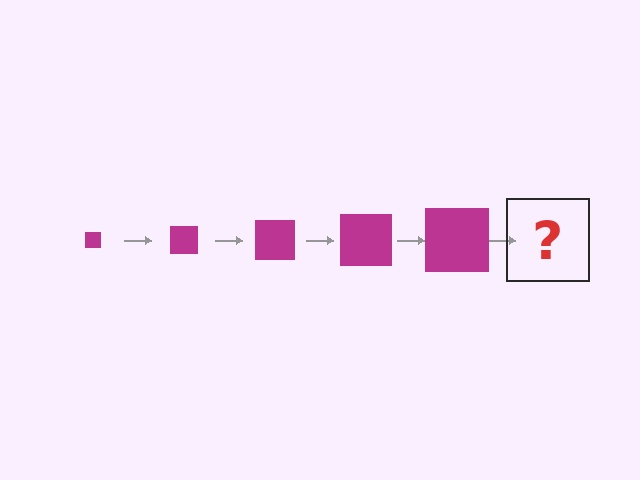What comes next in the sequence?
The next element should be a magenta square, larger than the previous one.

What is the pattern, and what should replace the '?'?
The pattern is that the square gets progressively larger each step. The '?' should be a magenta square, larger than the previous one.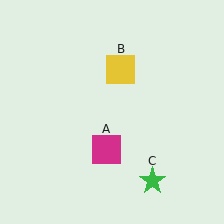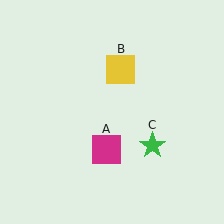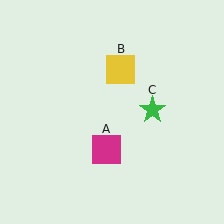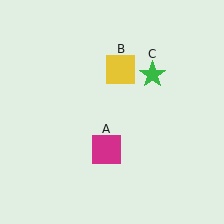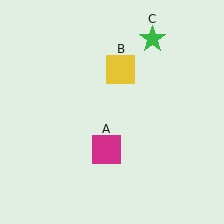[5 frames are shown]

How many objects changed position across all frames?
1 object changed position: green star (object C).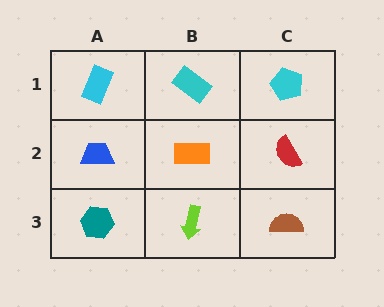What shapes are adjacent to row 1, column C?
A red semicircle (row 2, column C), a cyan rectangle (row 1, column B).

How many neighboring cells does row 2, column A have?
3.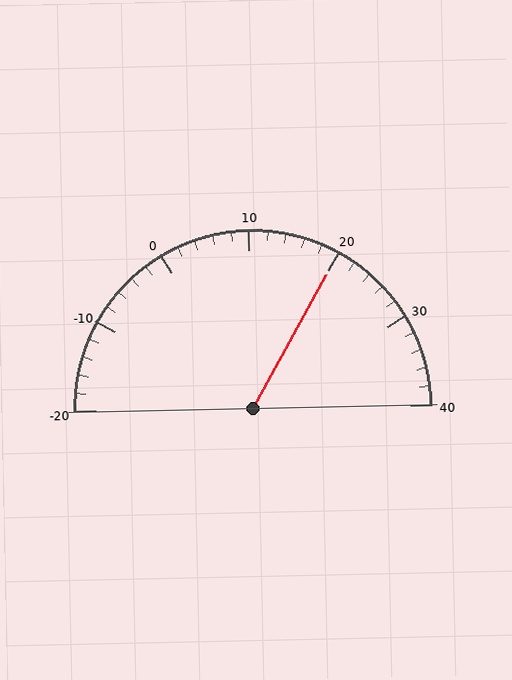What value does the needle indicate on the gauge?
The needle indicates approximately 20.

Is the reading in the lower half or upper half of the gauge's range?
The reading is in the upper half of the range (-20 to 40).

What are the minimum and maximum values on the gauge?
The gauge ranges from -20 to 40.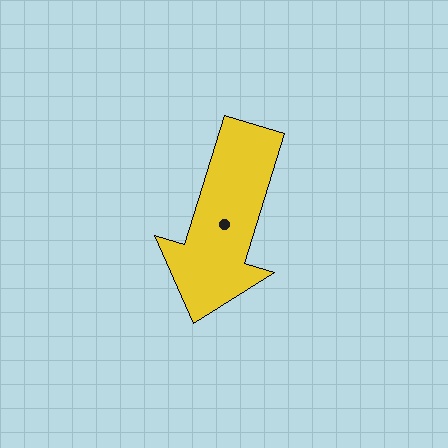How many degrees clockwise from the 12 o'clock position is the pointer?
Approximately 197 degrees.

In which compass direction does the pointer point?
South.